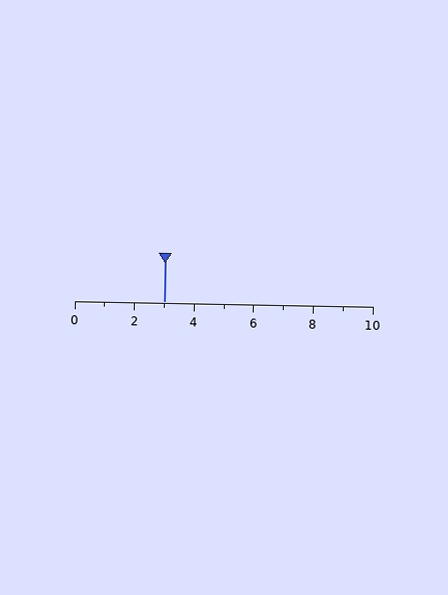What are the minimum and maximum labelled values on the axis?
The axis runs from 0 to 10.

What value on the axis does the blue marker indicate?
The marker indicates approximately 3.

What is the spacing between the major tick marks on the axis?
The major ticks are spaced 2 apart.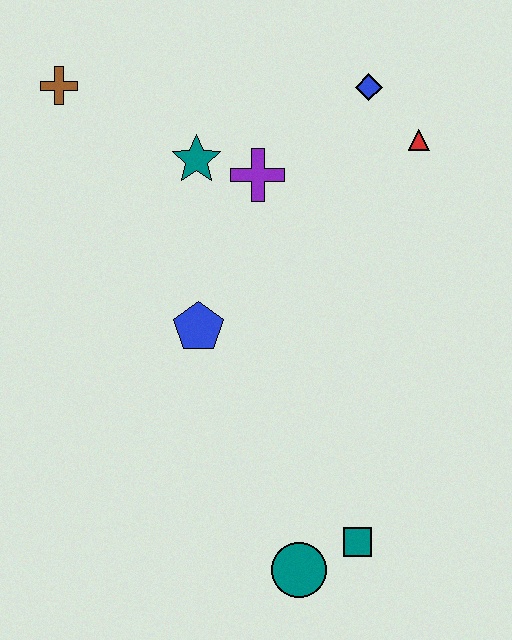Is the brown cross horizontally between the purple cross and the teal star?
No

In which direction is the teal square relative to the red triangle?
The teal square is below the red triangle.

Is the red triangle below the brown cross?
Yes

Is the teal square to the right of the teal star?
Yes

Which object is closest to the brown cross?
The teal star is closest to the brown cross.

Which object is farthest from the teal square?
The brown cross is farthest from the teal square.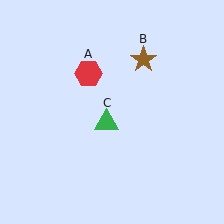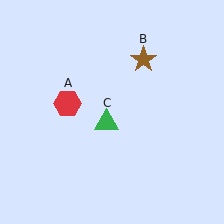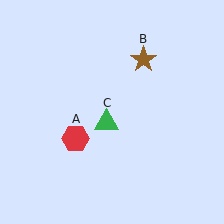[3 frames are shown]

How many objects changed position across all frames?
1 object changed position: red hexagon (object A).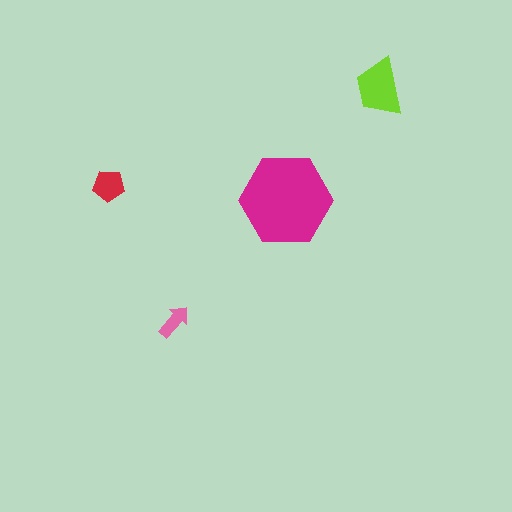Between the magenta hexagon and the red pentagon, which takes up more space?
The magenta hexagon.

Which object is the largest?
The magenta hexagon.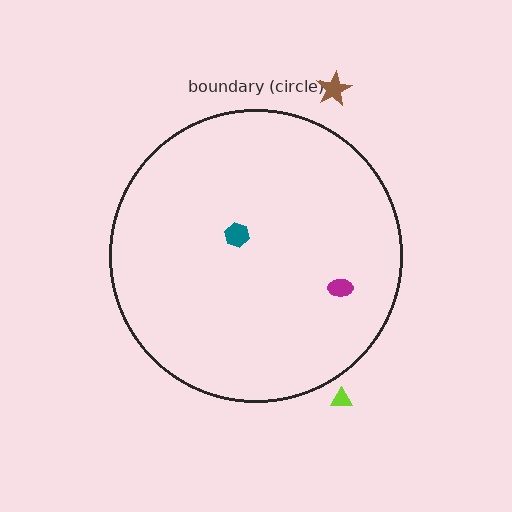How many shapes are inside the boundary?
2 inside, 2 outside.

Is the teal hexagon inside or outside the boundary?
Inside.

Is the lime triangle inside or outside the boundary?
Outside.